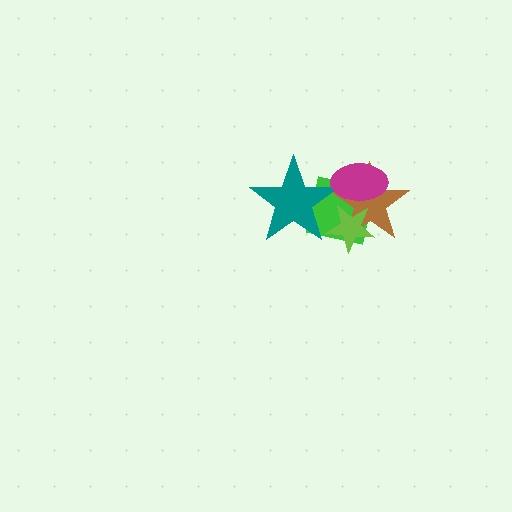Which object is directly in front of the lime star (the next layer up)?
The teal star is directly in front of the lime star.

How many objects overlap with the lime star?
4 objects overlap with the lime star.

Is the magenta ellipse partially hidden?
No, no other shape covers it.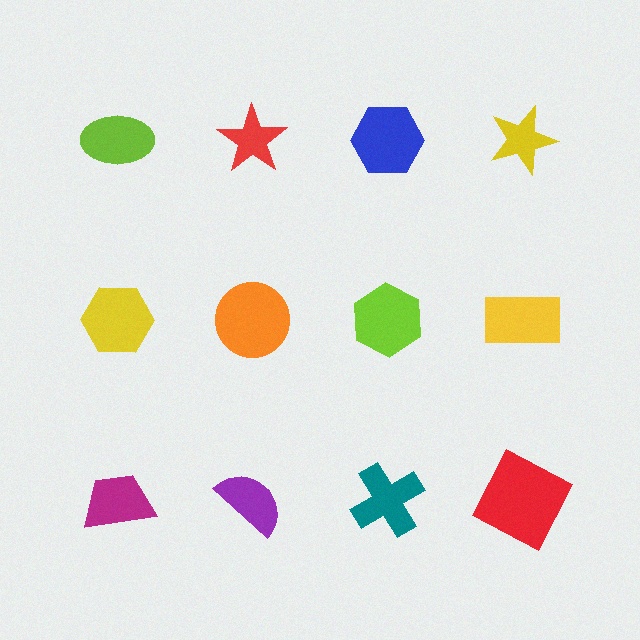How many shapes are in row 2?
4 shapes.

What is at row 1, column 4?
A yellow star.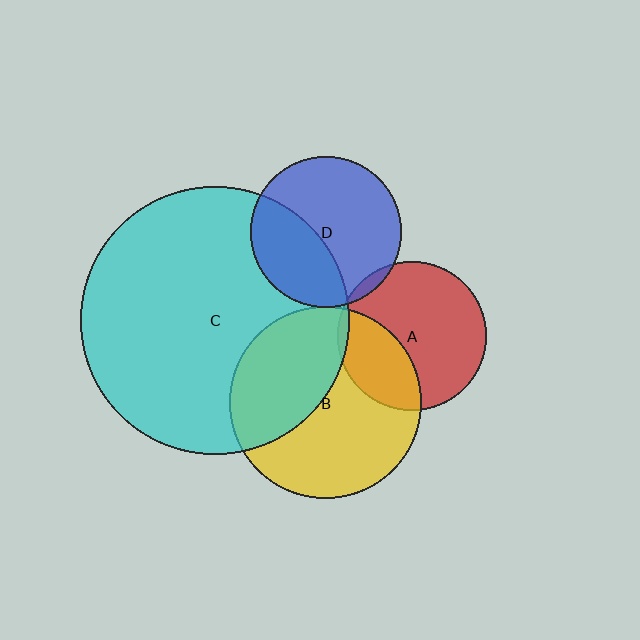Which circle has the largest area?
Circle C (cyan).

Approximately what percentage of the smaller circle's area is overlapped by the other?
Approximately 5%.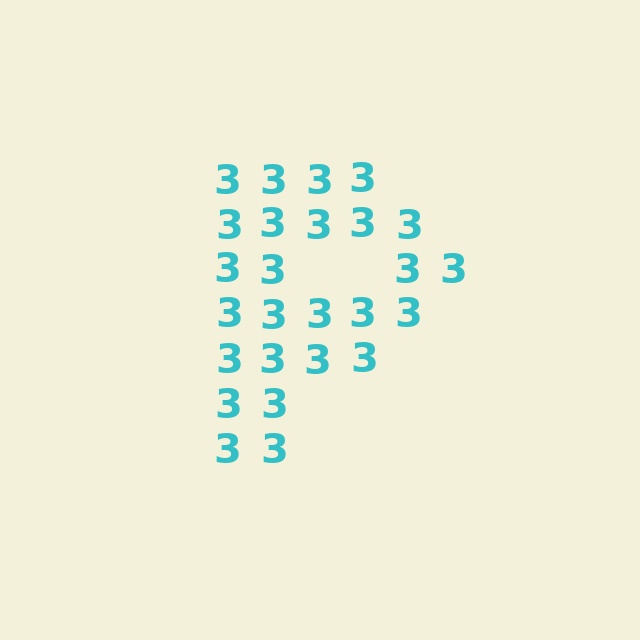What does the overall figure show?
The overall figure shows the letter P.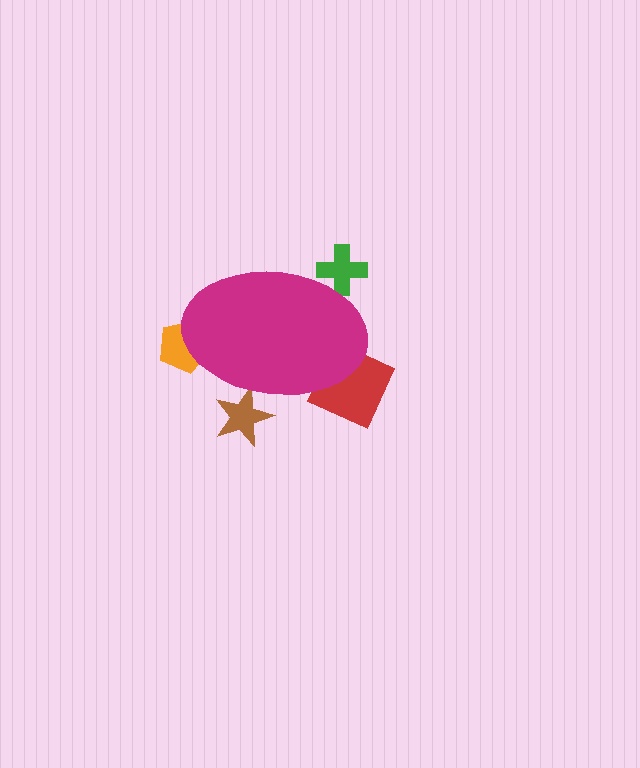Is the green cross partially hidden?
Yes, the green cross is partially hidden behind the magenta ellipse.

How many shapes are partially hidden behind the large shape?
4 shapes are partially hidden.